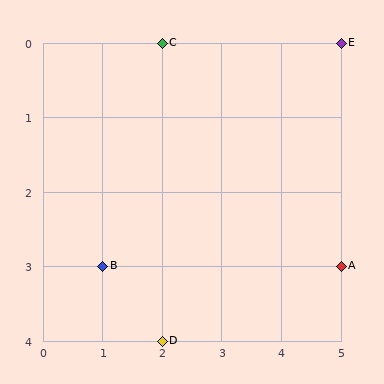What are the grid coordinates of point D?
Point D is at grid coordinates (2, 4).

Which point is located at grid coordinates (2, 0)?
Point C is at (2, 0).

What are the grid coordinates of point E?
Point E is at grid coordinates (5, 0).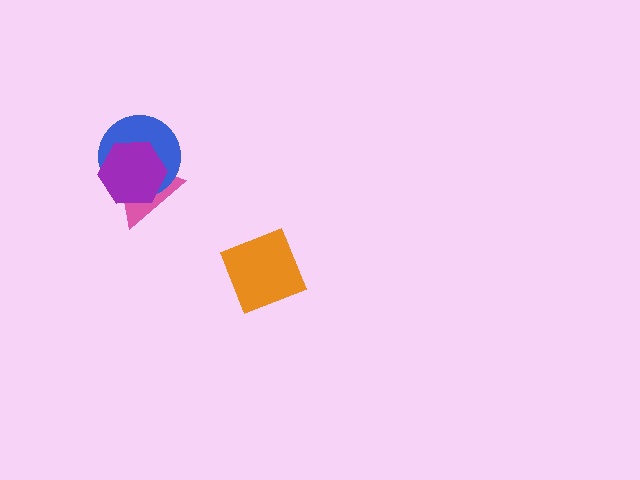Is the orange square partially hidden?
No, no other shape covers it.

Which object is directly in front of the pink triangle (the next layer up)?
The blue circle is directly in front of the pink triangle.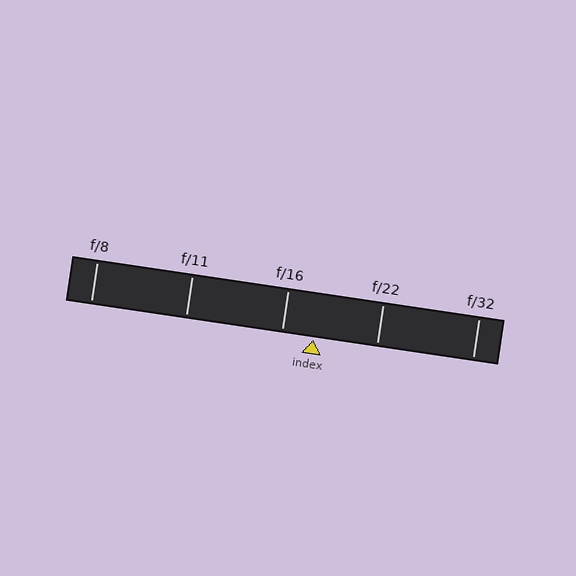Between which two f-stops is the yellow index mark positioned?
The index mark is between f/16 and f/22.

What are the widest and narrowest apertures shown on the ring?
The widest aperture shown is f/8 and the narrowest is f/32.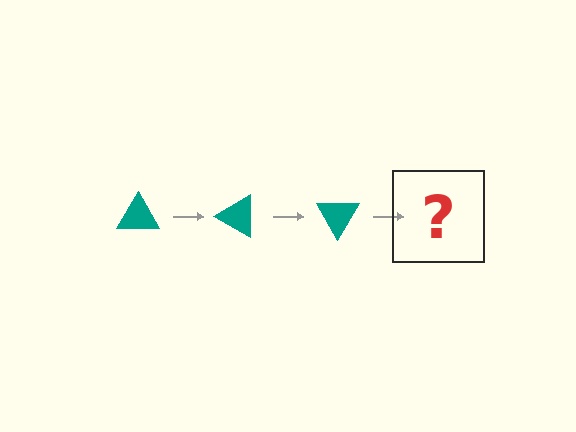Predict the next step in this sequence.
The next step is a teal triangle rotated 90 degrees.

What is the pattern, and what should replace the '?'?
The pattern is that the triangle rotates 30 degrees each step. The '?' should be a teal triangle rotated 90 degrees.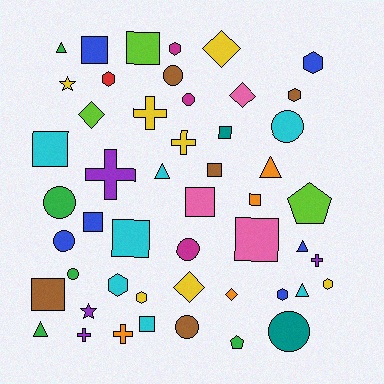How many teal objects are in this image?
There are 2 teal objects.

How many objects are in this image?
There are 50 objects.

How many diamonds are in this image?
There are 5 diamonds.